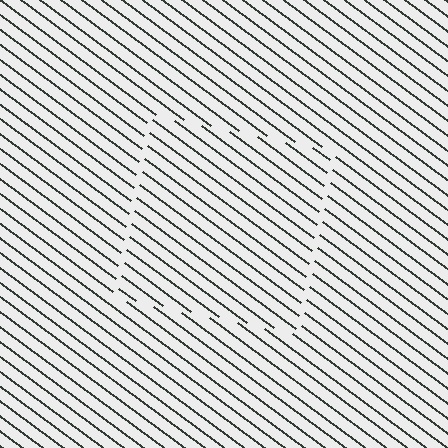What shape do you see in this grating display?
An illusory square. The interior of the shape contains the same grating, shifted by half a period — the contour is defined by the phase discontinuity where line-ends from the inner and outer gratings abut.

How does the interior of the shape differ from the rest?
The interior of the shape contains the same grating, shifted by half a period — the contour is defined by the phase discontinuity where line-ends from the inner and outer gratings abut.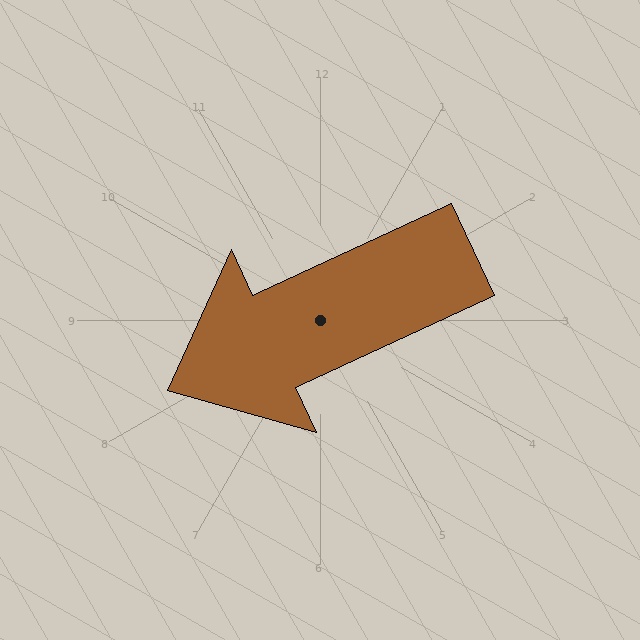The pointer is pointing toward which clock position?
Roughly 8 o'clock.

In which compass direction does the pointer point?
Southwest.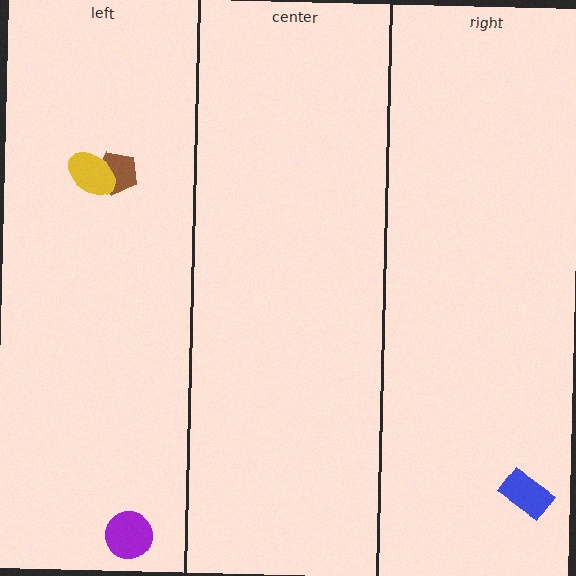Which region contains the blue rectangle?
The right region.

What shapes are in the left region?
The brown pentagon, the purple circle, the yellow ellipse.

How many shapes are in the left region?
3.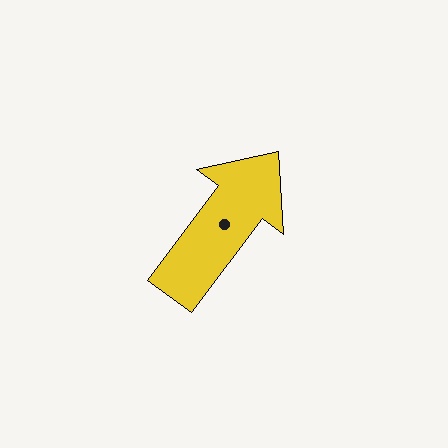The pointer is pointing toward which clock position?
Roughly 1 o'clock.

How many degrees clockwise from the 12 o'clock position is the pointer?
Approximately 37 degrees.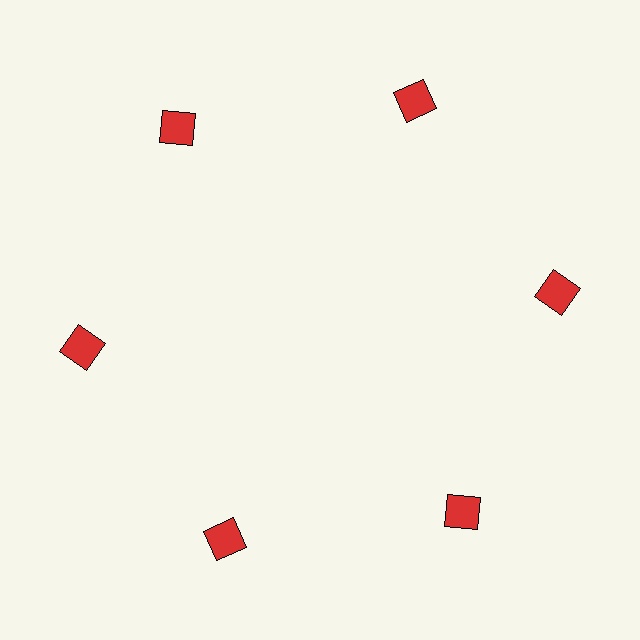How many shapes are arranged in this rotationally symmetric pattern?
There are 6 shapes, arranged in 6 groups of 1.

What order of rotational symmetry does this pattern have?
This pattern has 6-fold rotational symmetry.